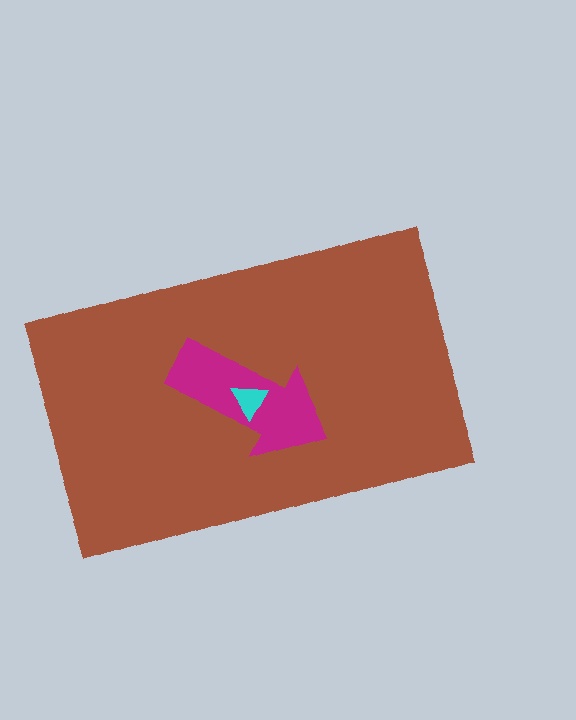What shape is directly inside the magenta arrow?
The cyan triangle.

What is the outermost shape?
The brown rectangle.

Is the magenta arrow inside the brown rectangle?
Yes.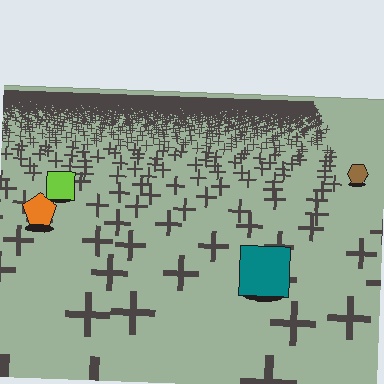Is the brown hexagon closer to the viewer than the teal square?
No. The teal square is closer — you can tell from the texture gradient: the ground texture is coarser near it.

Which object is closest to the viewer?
The teal square is closest. The texture marks near it are larger and more spread out.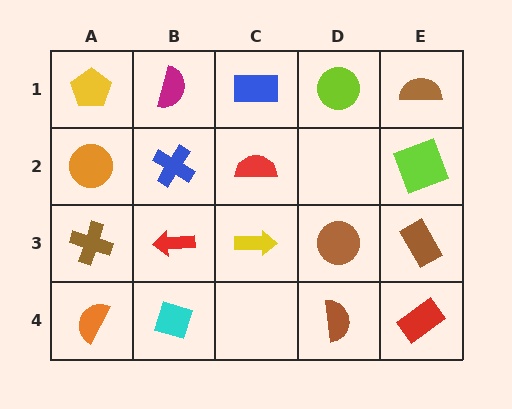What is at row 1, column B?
A magenta semicircle.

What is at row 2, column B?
A blue cross.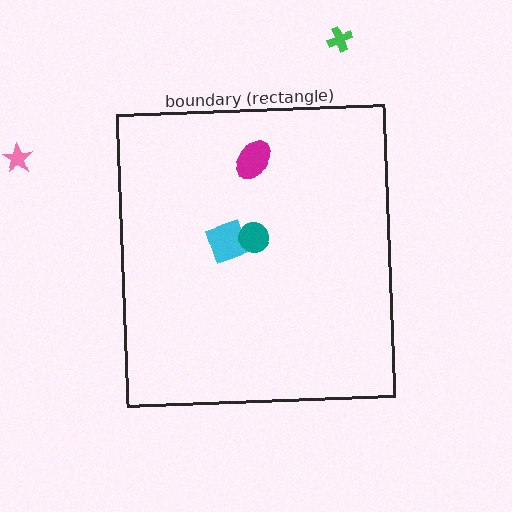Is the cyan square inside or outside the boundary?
Inside.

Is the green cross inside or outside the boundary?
Outside.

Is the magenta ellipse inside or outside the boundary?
Inside.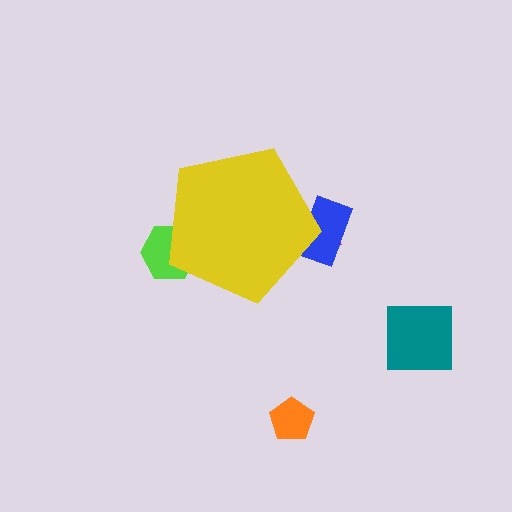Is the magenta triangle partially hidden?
Yes, the magenta triangle is partially hidden behind the yellow pentagon.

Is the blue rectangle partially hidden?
Yes, the blue rectangle is partially hidden behind the yellow pentagon.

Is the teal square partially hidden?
No, the teal square is fully visible.